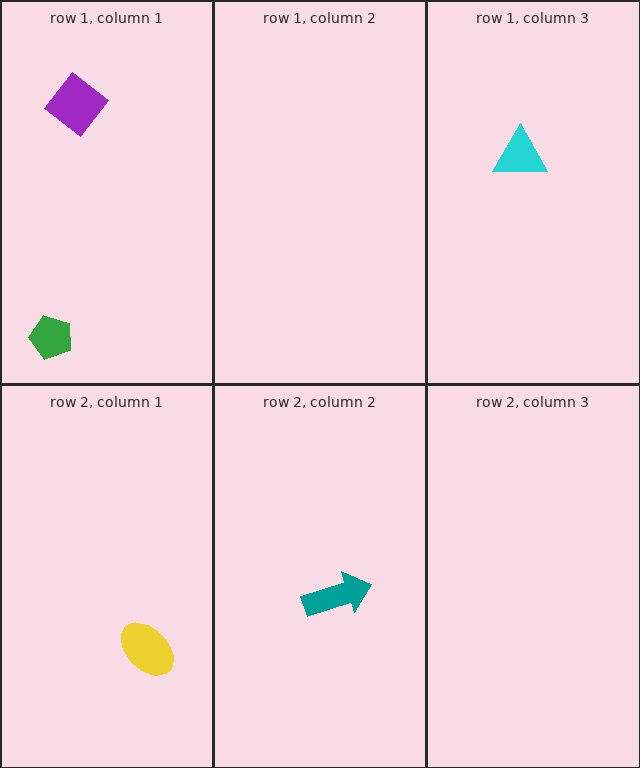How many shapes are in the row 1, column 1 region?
2.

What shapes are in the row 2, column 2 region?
The teal arrow.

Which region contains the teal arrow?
The row 2, column 2 region.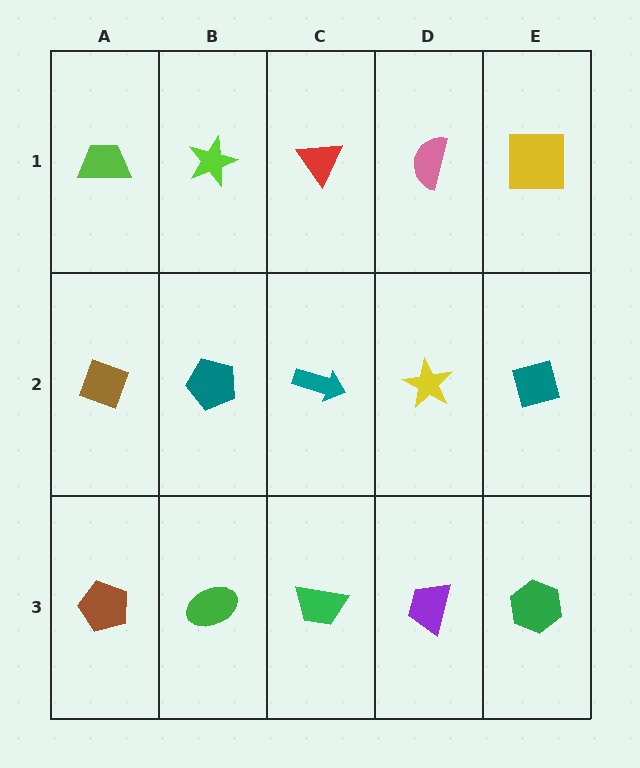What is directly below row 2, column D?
A purple trapezoid.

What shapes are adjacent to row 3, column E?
A teal diamond (row 2, column E), a purple trapezoid (row 3, column D).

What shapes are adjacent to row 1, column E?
A teal diamond (row 2, column E), a pink semicircle (row 1, column D).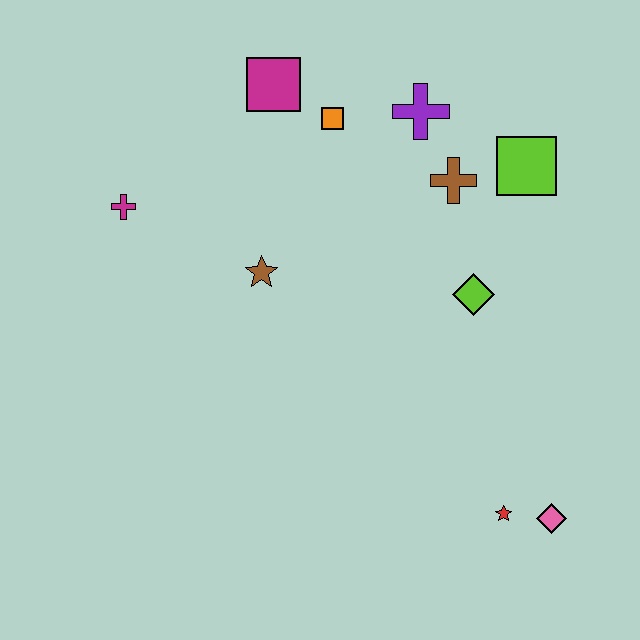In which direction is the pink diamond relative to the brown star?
The pink diamond is to the right of the brown star.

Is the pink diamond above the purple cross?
No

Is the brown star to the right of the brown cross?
No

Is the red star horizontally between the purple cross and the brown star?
No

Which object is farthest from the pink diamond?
The magenta cross is farthest from the pink diamond.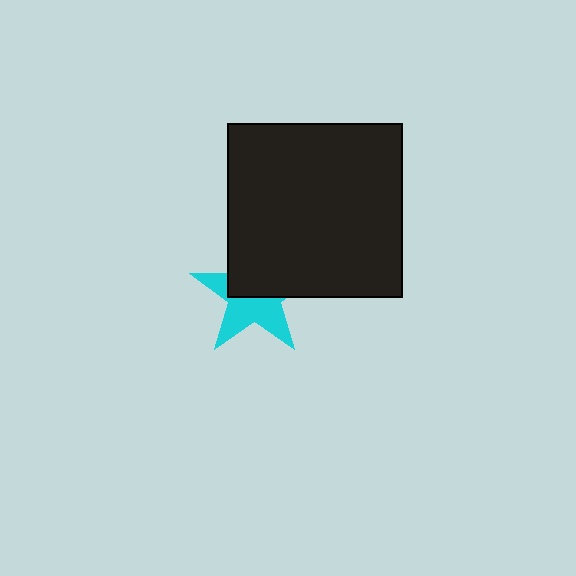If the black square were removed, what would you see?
You would see the complete cyan star.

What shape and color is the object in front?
The object in front is a black square.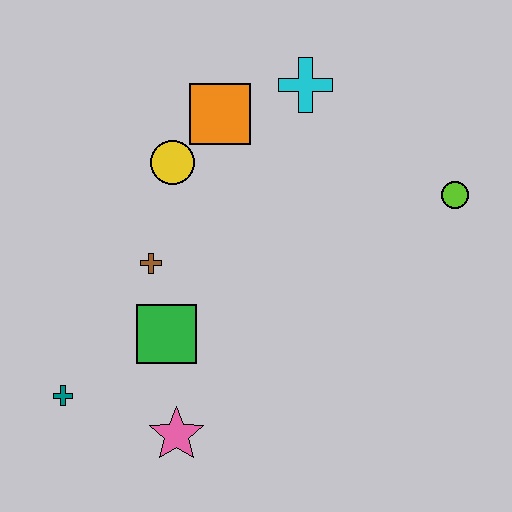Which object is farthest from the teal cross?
The lime circle is farthest from the teal cross.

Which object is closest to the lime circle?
The cyan cross is closest to the lime circle.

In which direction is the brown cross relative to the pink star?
The brown cross is above the pink star.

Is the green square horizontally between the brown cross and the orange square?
Yes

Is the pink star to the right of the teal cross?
Yes